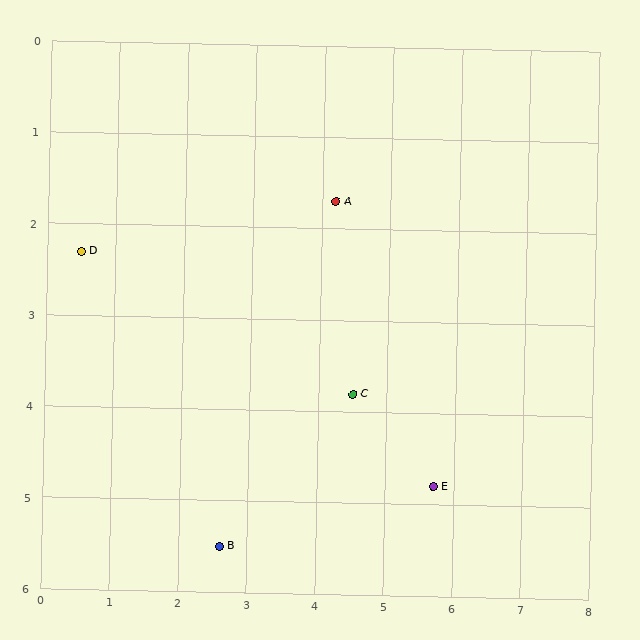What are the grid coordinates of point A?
Point A is at approximately (4.2, 1.7).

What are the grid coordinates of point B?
Point B is at approximately (2.6, 5.5).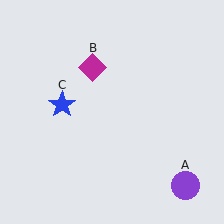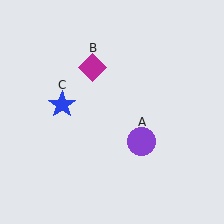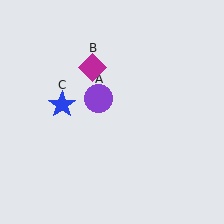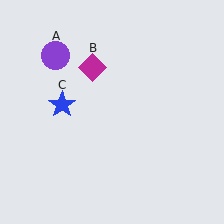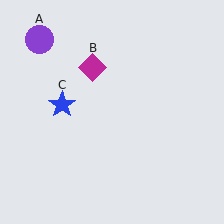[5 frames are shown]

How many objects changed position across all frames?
1 object changed position: purple circle (object A).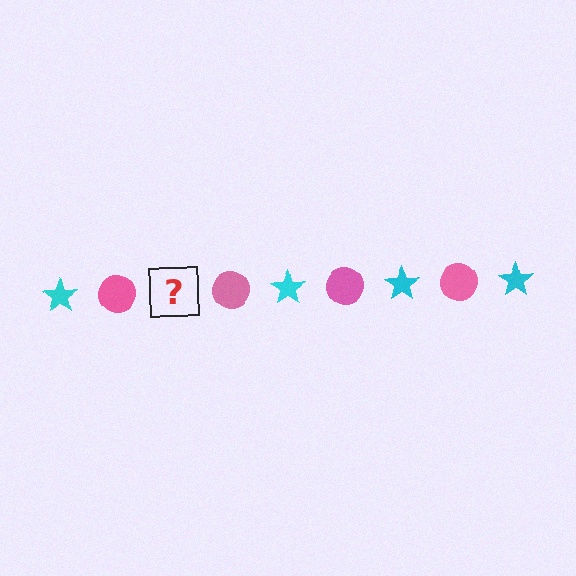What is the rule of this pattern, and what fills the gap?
The rule is that the pattern alternates between cyan star and pink circle. The gap should be filled with a cyan star.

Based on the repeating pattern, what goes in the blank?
The blank should be a cyan star.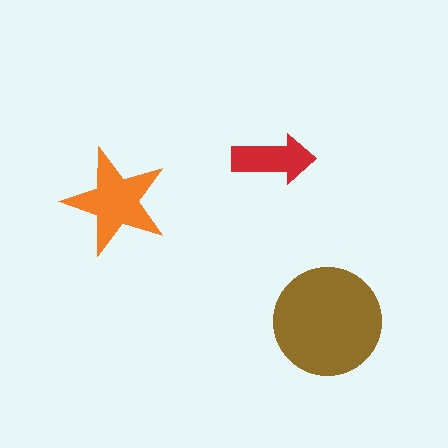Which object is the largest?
The brown circle.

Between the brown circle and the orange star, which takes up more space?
The brown circle.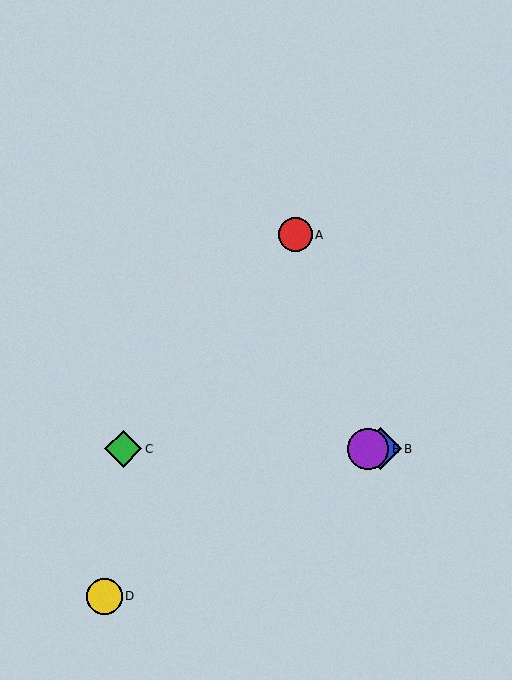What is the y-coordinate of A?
Object A is at y≈235.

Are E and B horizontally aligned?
Yes, both are at y≈449.